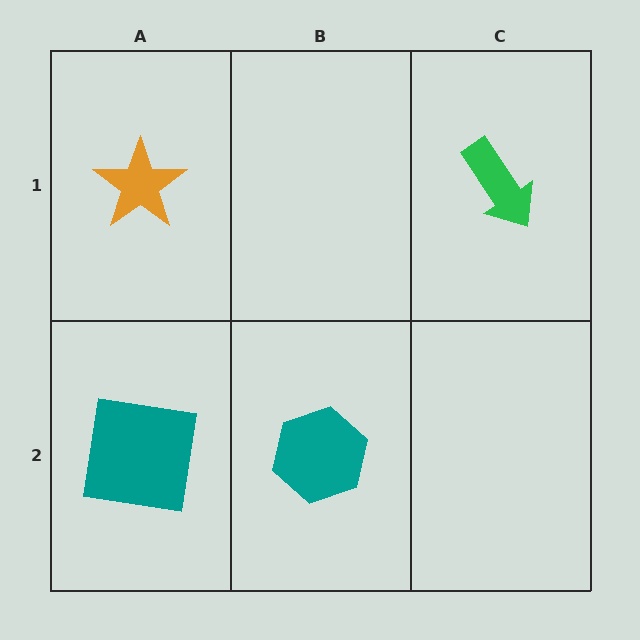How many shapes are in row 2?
2 shapes.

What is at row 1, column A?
An orange star.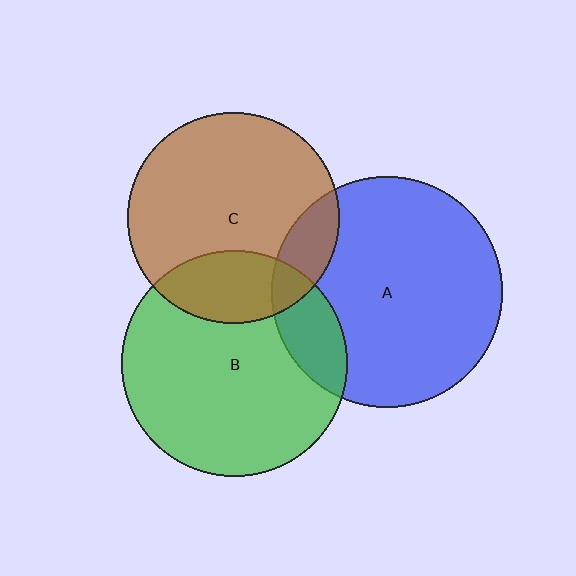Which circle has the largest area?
Circle A (blue).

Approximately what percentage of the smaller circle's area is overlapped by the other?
Approximately 15%.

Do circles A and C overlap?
Yes.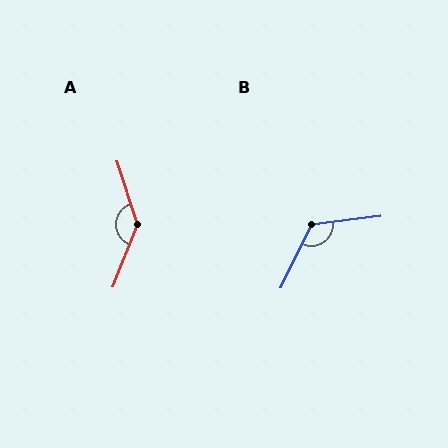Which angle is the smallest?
B, at approximately 123 degrees.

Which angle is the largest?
A, at approximately 140 degrees.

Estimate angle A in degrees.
Approximately 140 degrees.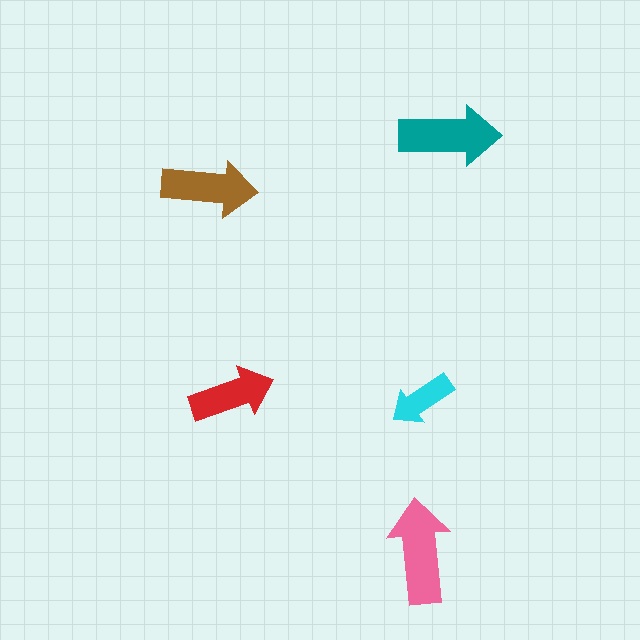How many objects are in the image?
There are 5 objects in the image.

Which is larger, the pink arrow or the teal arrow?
The pink one.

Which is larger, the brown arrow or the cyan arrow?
The brown one.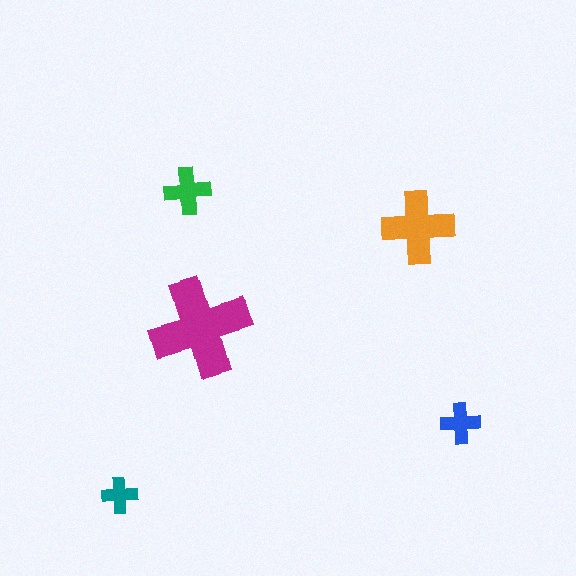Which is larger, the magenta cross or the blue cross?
The magenta one.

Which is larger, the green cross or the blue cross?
The green one.